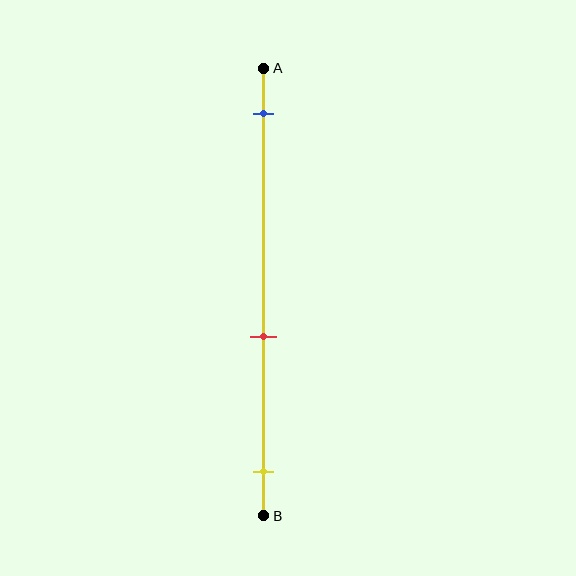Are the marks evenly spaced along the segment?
No, the marks are not evenly spaced.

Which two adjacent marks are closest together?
The red and yellow marks are the closest adjacent pair.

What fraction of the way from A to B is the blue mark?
The blue mark is approximately 10% (0.1) of the way from A to B.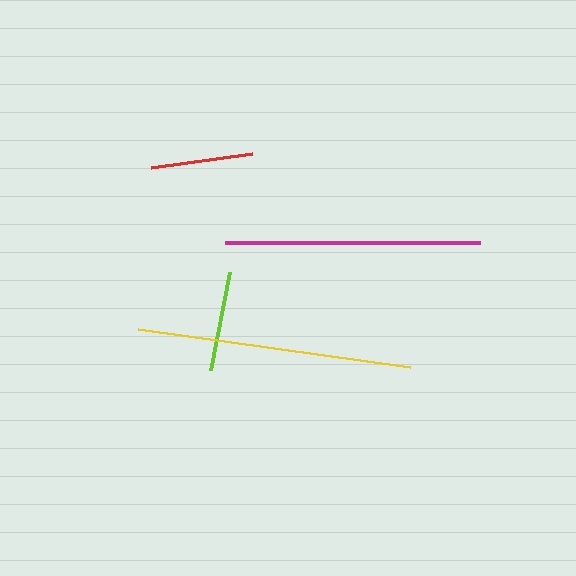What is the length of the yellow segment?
The yellow segment is approximately 274 pixels long.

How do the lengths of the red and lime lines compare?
The red and lime lines are approximately the same length.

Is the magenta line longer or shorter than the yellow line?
The yellow line is longer than the magenta line.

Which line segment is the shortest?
The lime line is the shortest at approximately 100 pixels.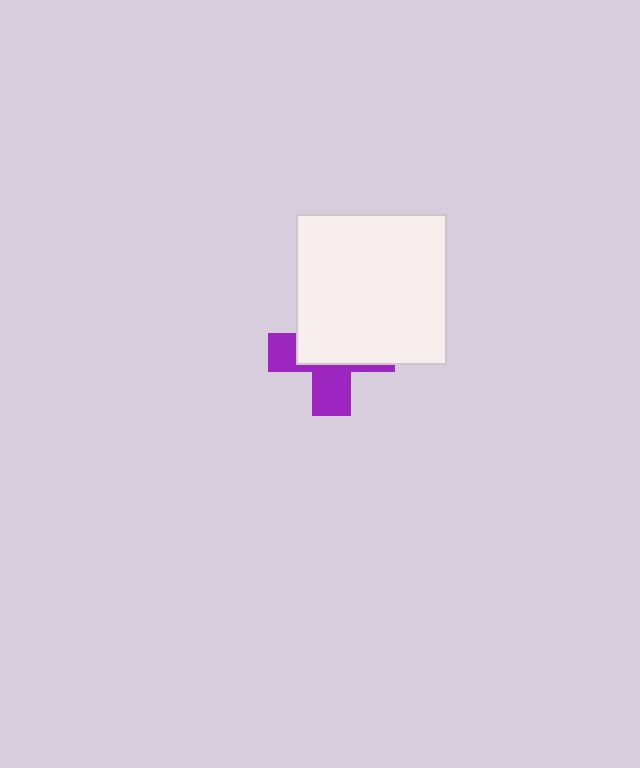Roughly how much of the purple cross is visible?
A small part of it is visible (roughly 41%).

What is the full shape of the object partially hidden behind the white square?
The partially hidden object is a purple cross.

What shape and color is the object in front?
The object in front is a white square.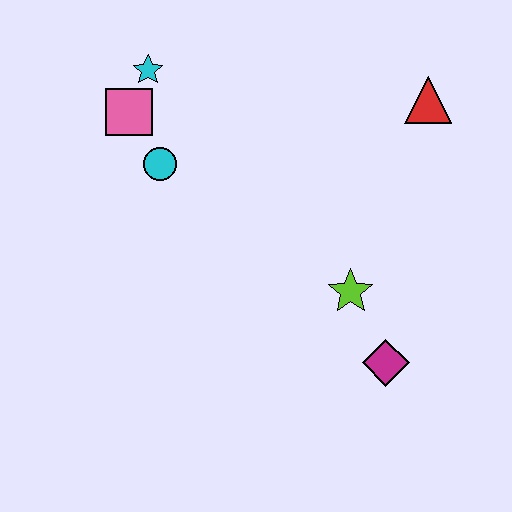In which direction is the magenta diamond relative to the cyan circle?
The magenta diamond is to the right of the cyan circle.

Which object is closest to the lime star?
The magenta diamond is closest to the lime star.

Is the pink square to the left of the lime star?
Yes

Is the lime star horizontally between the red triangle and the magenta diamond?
No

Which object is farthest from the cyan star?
The magenta diamond is farthest from the cyan star.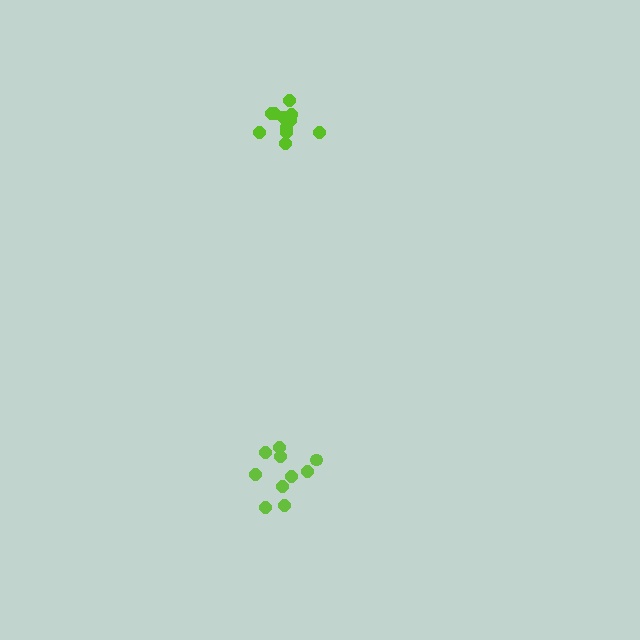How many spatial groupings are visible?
There are 2 spatial groupings.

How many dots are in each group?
Group 1: 10 dots, Group 2: 11 dots (21 total).